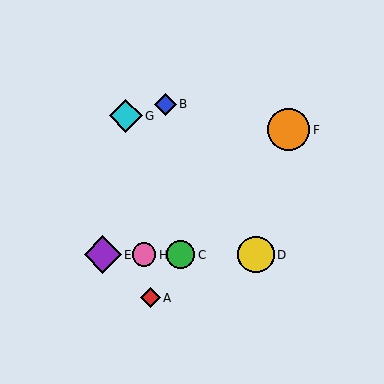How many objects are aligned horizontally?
4 objects (C, D, E, H) are aligned horizontally.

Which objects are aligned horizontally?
Objects C, D, E, H are aligned horizontally.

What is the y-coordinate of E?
Object E is at y≈255.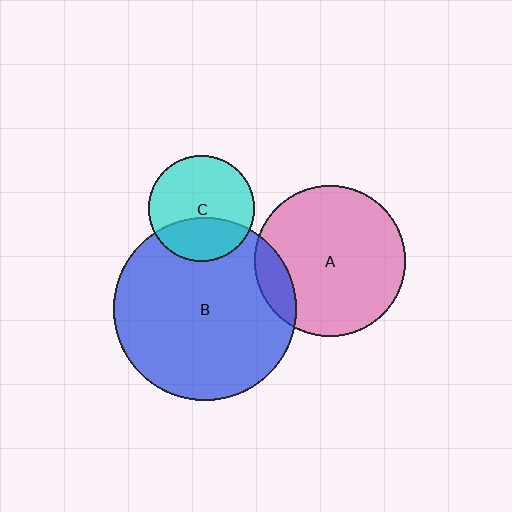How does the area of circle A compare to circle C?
Approximately 2.0 times.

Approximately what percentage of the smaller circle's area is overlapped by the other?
Approximately 35%.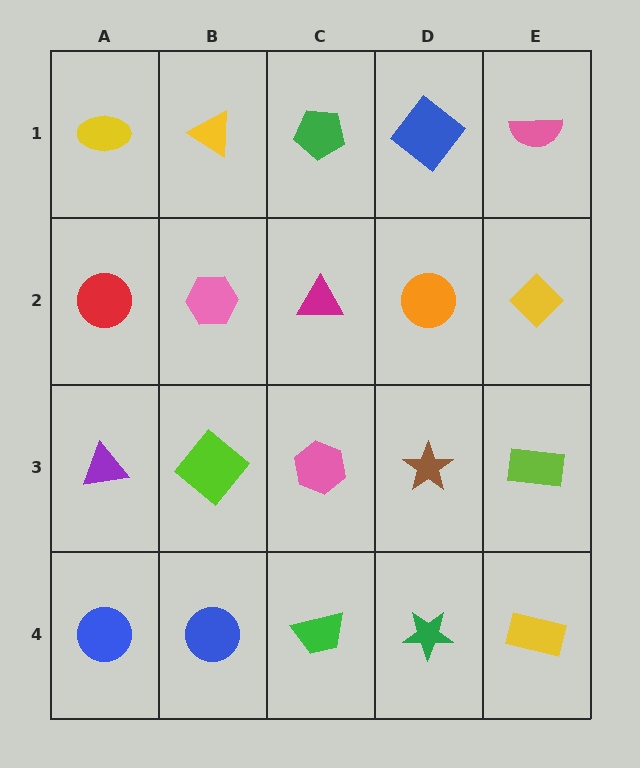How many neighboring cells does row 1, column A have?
2.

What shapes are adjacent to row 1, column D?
An orange circle (row 2, column D), a green pentagon (row 1, column C), a pink semicircle (row 1, column E).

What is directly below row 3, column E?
A yellow rectangle.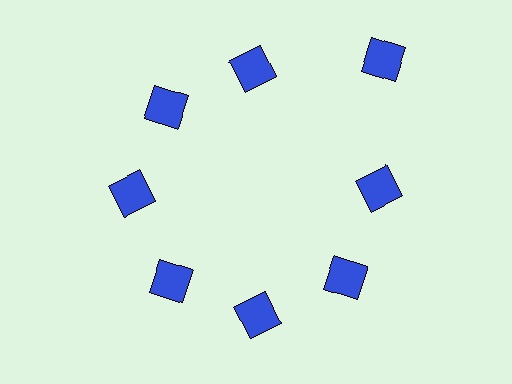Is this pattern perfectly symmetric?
No. The 8 blue squares are arranged in a ring, but one element near the 2 o'clock position is pushed outward from the center, breaking the 8-fold rotational symmetry.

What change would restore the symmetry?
The symmetry would be restored by moving it inward, back onto the ring so that all 8 squares sit at equal angles and equal distance from the center.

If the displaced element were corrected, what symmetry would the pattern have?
It would have 8-fold rotational symmetry — the pattern would map onto itself every 45 degrees.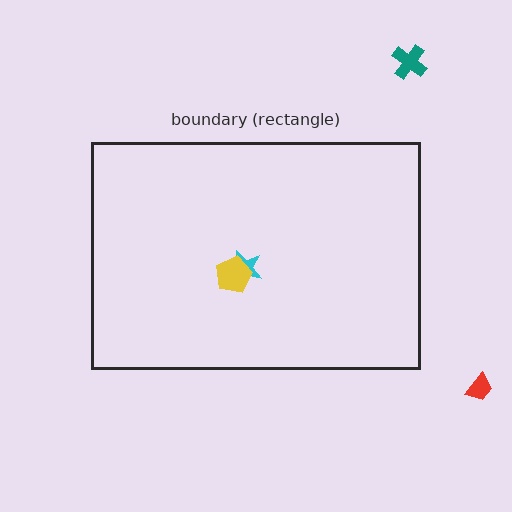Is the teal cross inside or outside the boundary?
Outside.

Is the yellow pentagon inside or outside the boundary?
Inside.